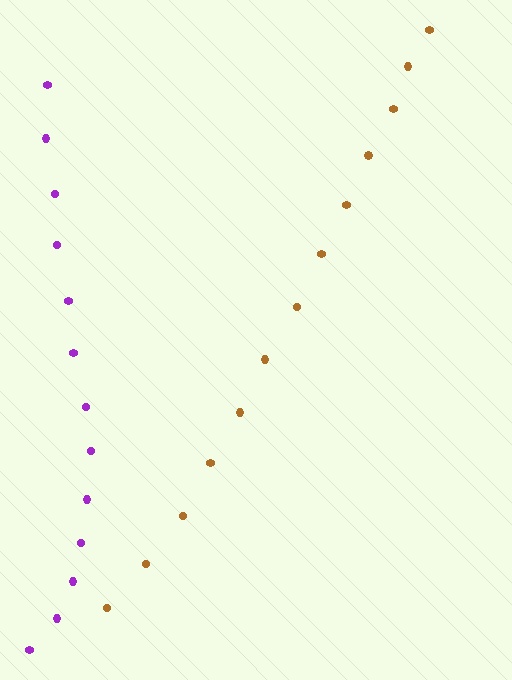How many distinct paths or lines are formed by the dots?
There are 2 distinct paths.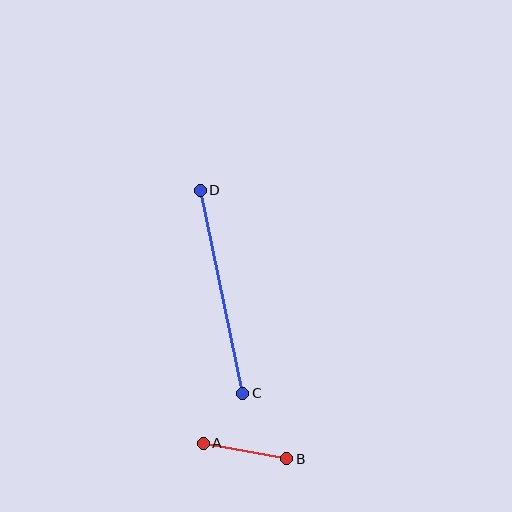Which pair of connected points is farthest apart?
Points C and D are farthest apart.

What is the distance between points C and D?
The distance is approximately 207 pixels.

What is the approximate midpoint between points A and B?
The midpoint is at approximately (245, 451) pixels.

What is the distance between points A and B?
The distance is approximately 85 pixels.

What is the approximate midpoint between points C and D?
The midpoint is at approximately (222, 292) pixels.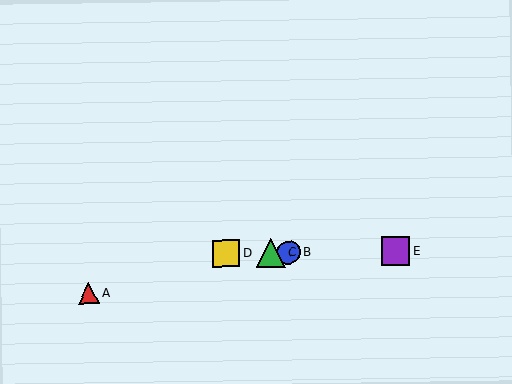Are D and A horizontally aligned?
No, D is at y≈253 and A is at y≈293.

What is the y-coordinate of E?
Object E is at y≈251.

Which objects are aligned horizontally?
Objects B, C, D, E are aligned horizontally.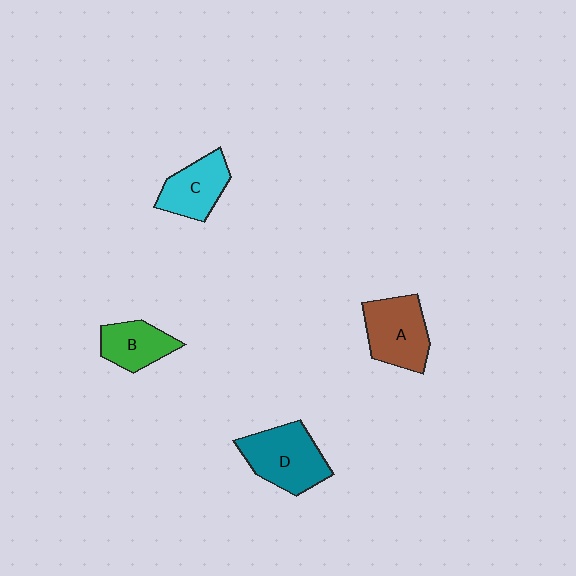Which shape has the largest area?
Shape D (teal).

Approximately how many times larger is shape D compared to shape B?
Approximately 1.5 times.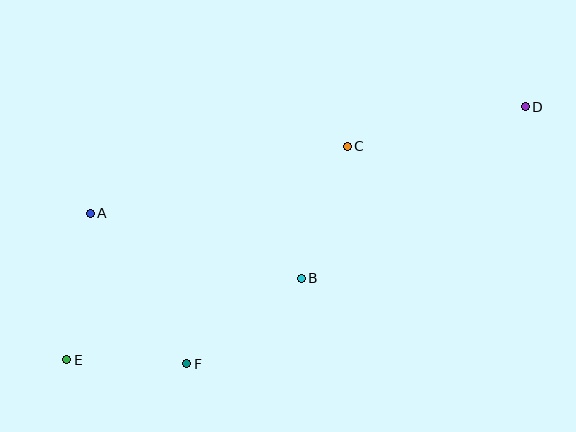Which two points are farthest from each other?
Points D and E are farthest from each other.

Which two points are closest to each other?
Points E and F are closest to each other.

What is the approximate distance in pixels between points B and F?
The distance between B and F is approximately 143 pixels.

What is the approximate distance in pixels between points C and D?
The distance between C and D is approximately 182 pixels.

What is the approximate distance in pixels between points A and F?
The distance between A and F is approximately 179 pixels.